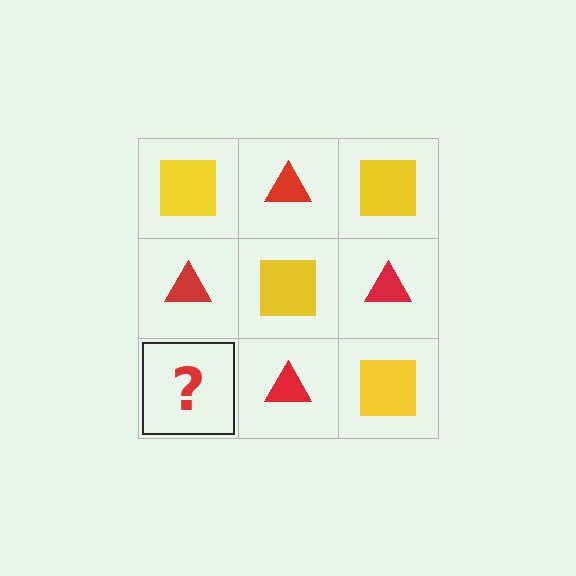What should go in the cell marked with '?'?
The missing cell should contain a yellow square.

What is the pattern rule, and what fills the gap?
The rule is that it alternates yellow square and red triangle in a checkerboard pattern. The gap should be filled with a yellow square.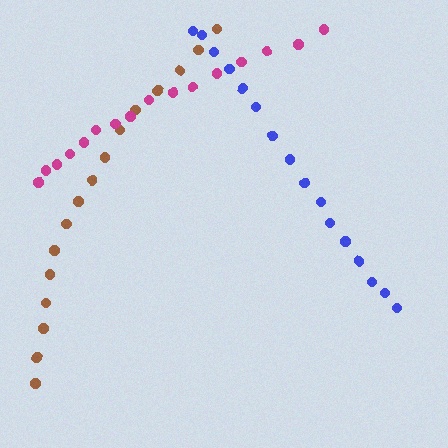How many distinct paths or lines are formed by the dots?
There are 3 distinct paths.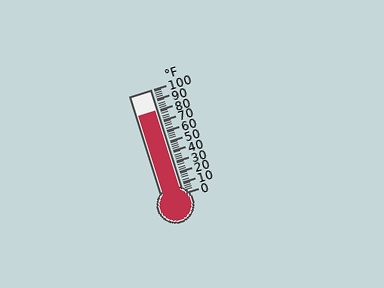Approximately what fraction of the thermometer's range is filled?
The thermometer is filled to approximately 80% of its range.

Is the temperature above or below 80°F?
The temperature is at 80°F.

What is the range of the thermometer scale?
The thermometer scale ranges from 0°F to 100°F.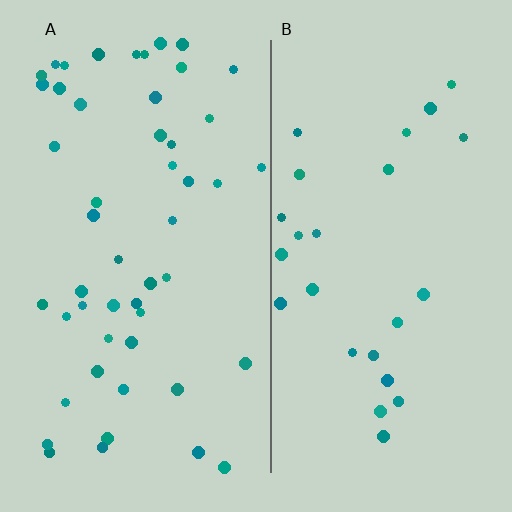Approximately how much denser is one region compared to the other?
Approximately 2.0× — region A over region B.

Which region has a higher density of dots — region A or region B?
A (the left).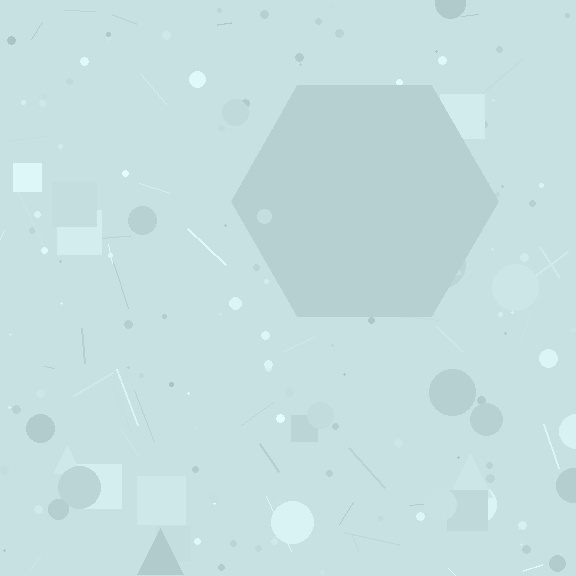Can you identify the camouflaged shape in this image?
The camouflaged shape is a hexagon.